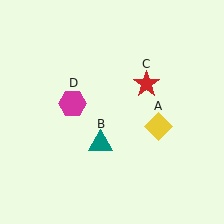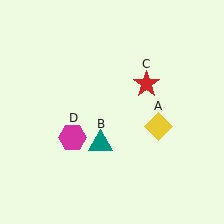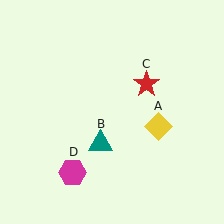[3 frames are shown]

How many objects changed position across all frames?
1 object changed position: magenta hexagon (object D).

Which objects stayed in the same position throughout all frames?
Yellow diamond (object A) and teal triangle (object B) and red star (object C) remained stationary.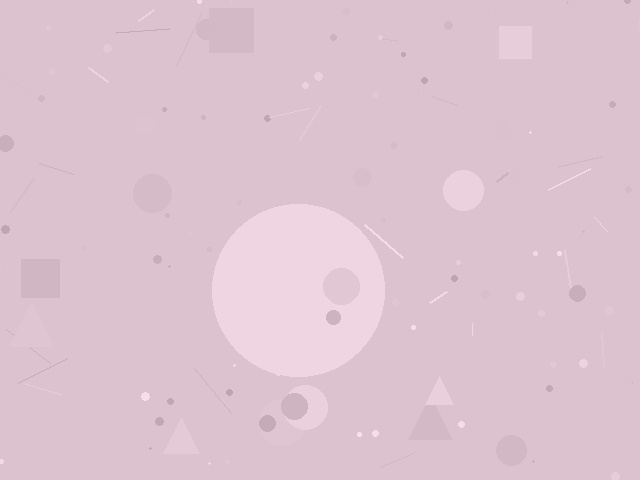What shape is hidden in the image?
A circle is hidden in the image.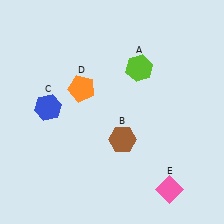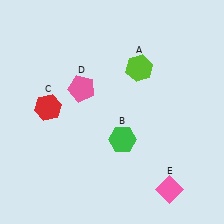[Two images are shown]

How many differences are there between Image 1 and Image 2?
There are 3 differences between the two images.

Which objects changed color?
B changed from brown to green. C changed from blue to red. D changed from orange to pink.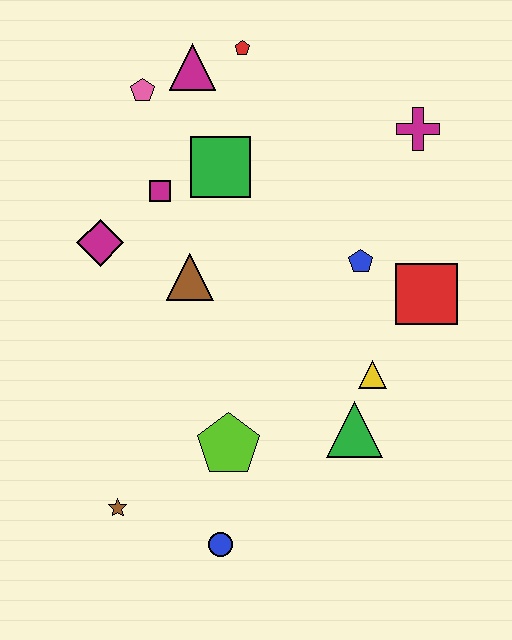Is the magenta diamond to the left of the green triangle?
Yes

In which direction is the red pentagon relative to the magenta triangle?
The red pentagon is to the right of the magenta triangle.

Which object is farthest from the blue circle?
The red pentagon is farthest from the blue circle.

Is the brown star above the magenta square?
No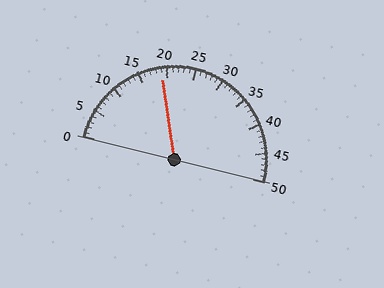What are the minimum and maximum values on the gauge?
The gauge ranges from 0 to 50.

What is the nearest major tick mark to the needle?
The nearest major tick mark is 20.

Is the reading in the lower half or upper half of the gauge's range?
The reading is in the lower half of the range (0 to 50).